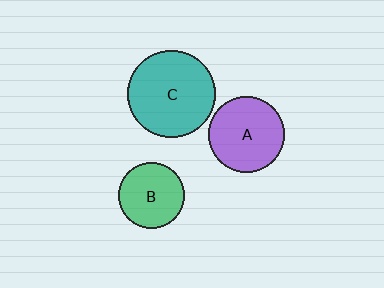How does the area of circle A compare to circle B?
Approximately 1.3 times.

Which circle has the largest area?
Circle C (teal).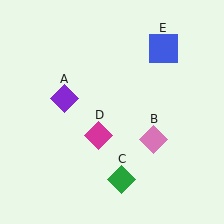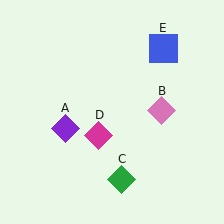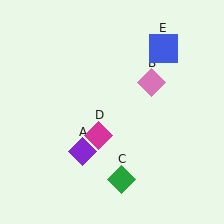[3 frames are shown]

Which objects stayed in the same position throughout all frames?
Green diamond (object C) and magenta diamond (object D) and blue square (object E) remained stationary.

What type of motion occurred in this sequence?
The purple diamond (object A), pink diamond (object B) rotated counterclockwise around the center of the scene.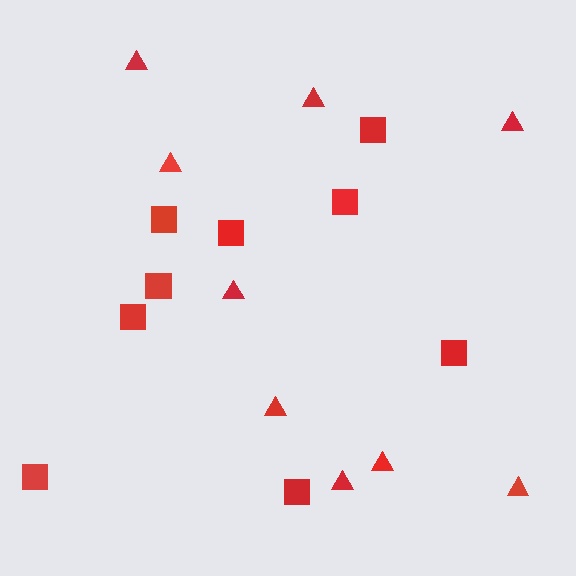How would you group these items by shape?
There are 2 groups: one group of triangles (9) and one group of squares (9).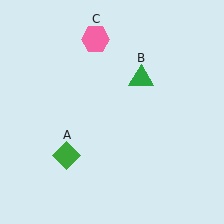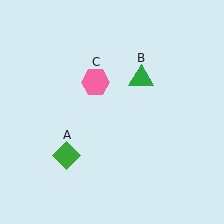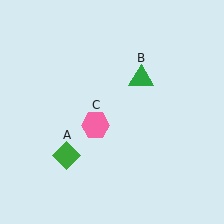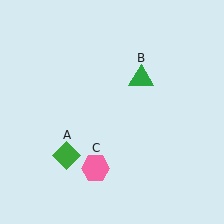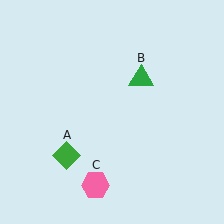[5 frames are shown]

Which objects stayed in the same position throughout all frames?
Green diamond (object A) and green triangle (object B) remained stationary.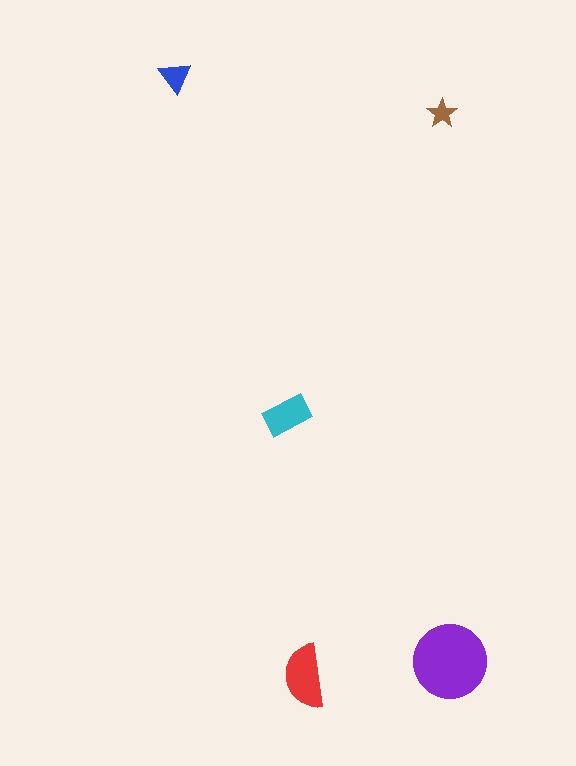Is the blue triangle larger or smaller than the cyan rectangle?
Smaller.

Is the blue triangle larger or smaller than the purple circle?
Smaller.